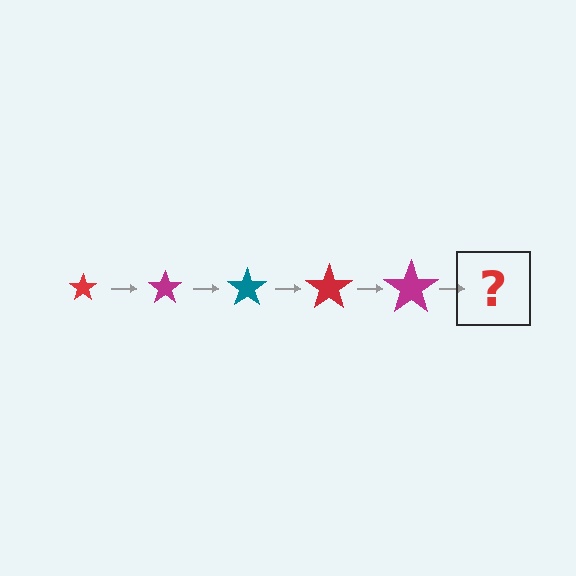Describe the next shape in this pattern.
It should be a teal star, larger than the previous one.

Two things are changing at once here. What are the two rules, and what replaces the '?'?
The two rules are that the star grows larger each step and the color cycles through red, magenta, and teal. The '?' should be a teal star, larger than the previous one.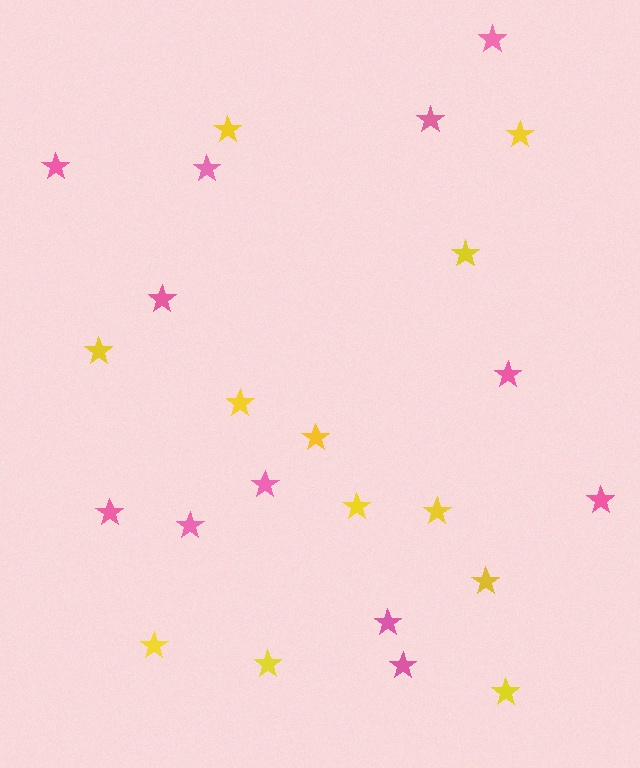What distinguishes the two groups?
There are 2 groups: one group of pink stars (12) and one group of yellow stars (12).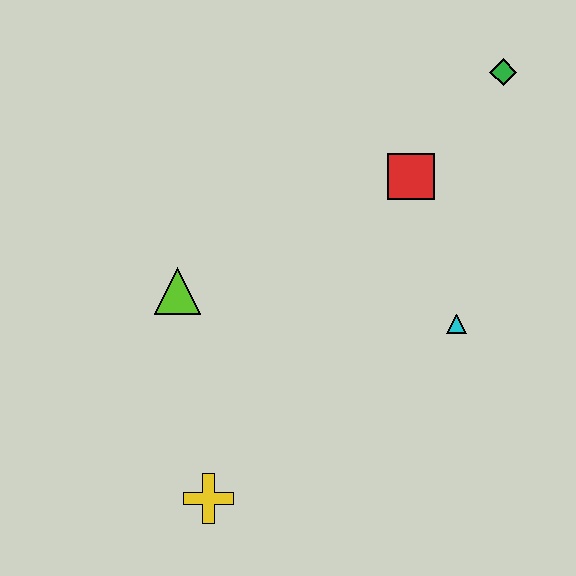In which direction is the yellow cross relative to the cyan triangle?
The yellow cross is to the left of the cyan triangle.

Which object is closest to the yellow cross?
The lime triangle is closest to the yellow cross.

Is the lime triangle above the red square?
No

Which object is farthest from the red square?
The yellow cross is farthest from the red square.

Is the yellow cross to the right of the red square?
No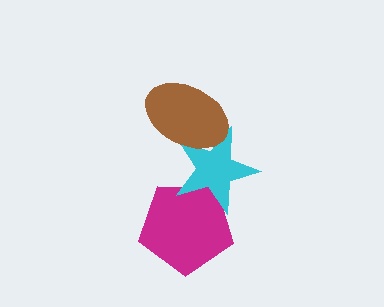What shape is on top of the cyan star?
The brown ellipse is on top of the cyan star.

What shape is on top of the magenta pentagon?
The cyan star is on top of the magenta pentagon.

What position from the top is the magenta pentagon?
The magenta pentagon is 3rd from the top.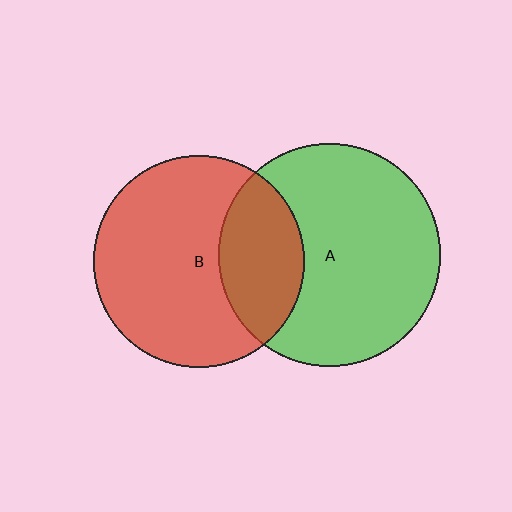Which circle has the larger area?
Circle A (green).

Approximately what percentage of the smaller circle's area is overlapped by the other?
Approximately 30%.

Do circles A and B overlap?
Yes.